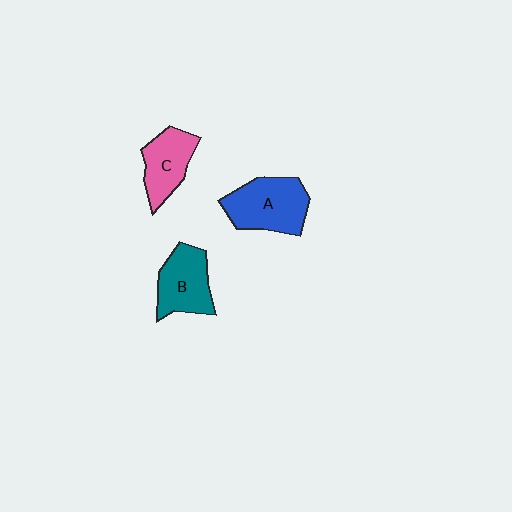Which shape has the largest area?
Shape A (blue).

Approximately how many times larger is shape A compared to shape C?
Approximately 1.4 times.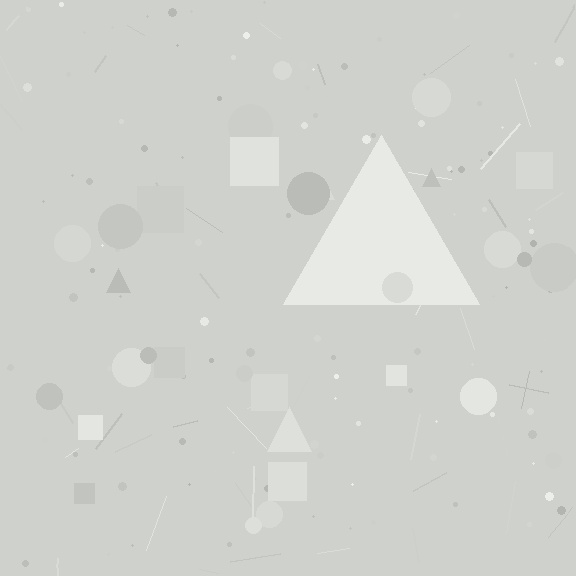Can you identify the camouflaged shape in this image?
The camouflaged shape is a triangle.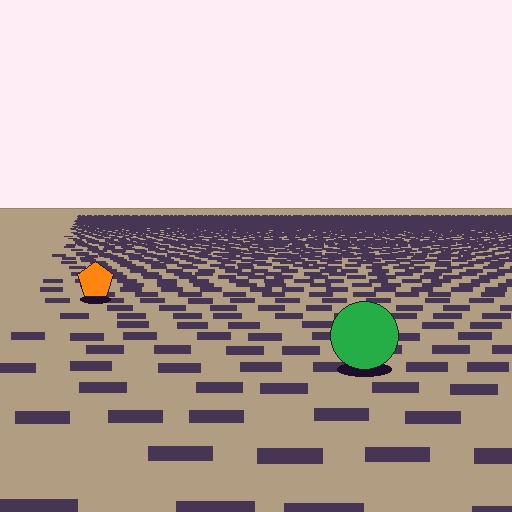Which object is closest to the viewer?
The green circle is closest. The texture marks near it are larger and more spread out.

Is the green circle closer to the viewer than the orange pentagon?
Yes. The green circle is closer — you can tell from the texture gradient: the ground texture is coarser near it.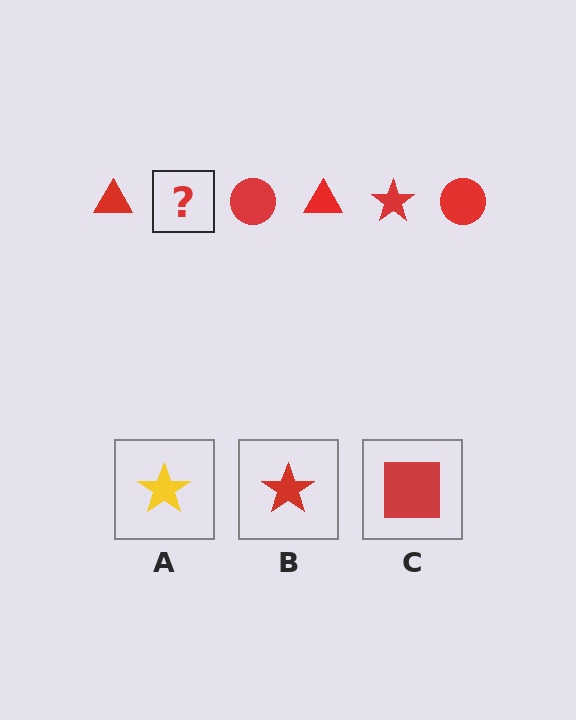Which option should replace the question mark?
Option B.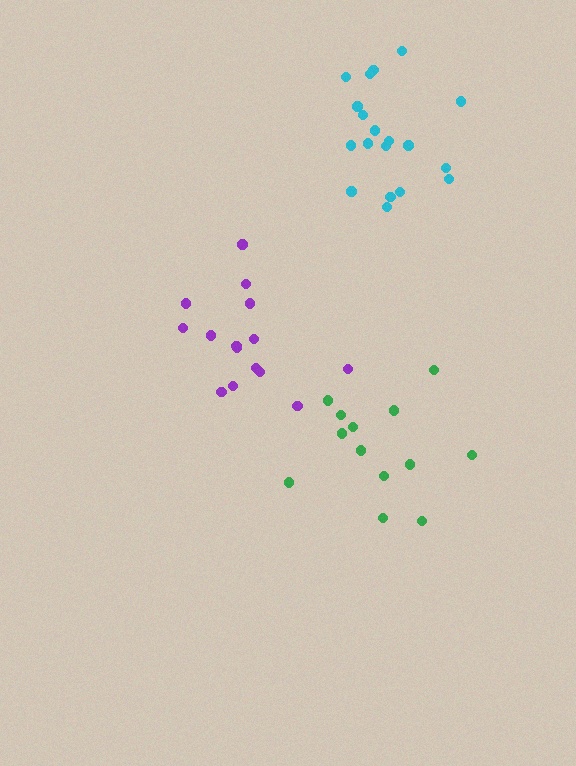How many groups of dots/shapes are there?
There are 3 groups.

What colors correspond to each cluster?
The clusters are colored: cyan, green, purple.